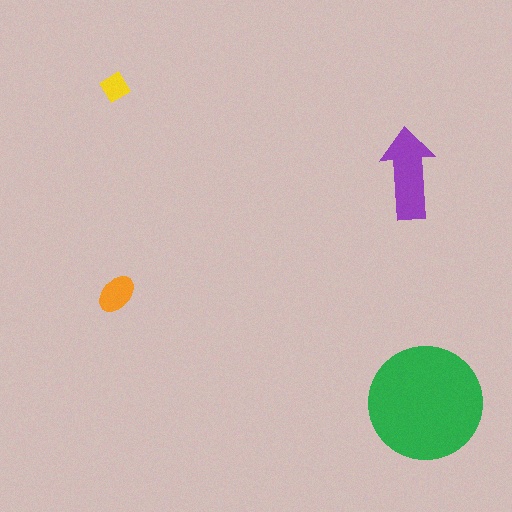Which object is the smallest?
The yellow diamond.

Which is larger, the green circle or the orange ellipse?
The green circle.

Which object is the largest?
The green circle.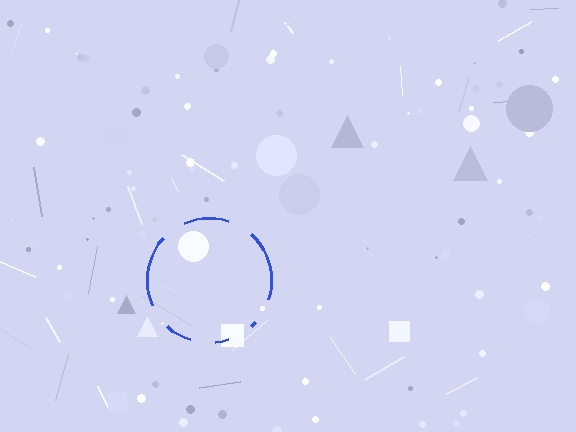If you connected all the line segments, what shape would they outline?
They would outline a circle.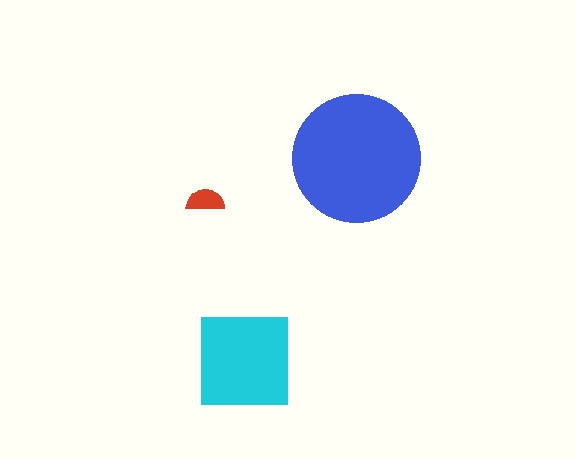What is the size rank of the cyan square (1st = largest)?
2nd.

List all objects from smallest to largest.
The red semicircle, the cyan square, the blue circle.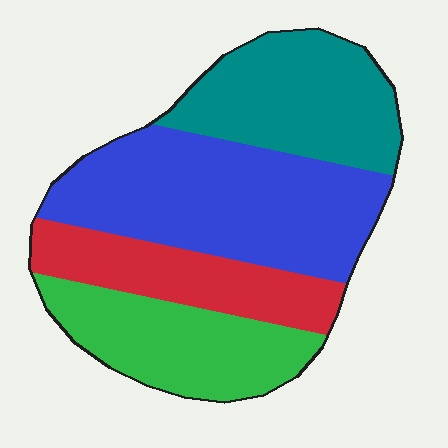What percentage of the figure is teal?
Teal takes up less than a quarter of the figure.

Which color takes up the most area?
Blue, at roughly 35%.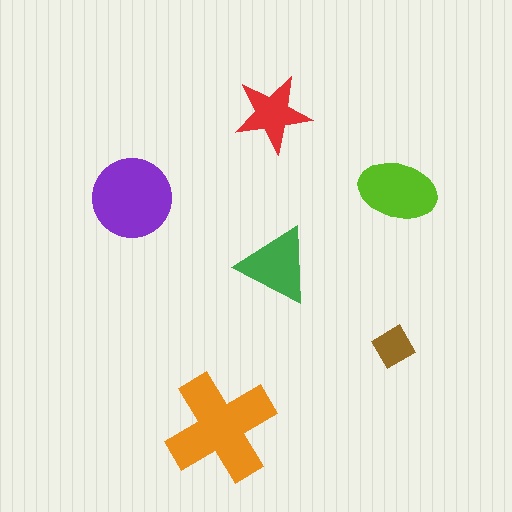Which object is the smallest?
The brown diamond.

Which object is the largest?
The orange cross.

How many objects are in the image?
There are 6 objects in the image.